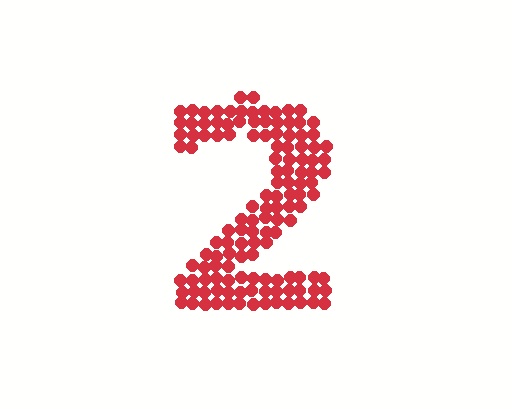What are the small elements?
The small elements are circles.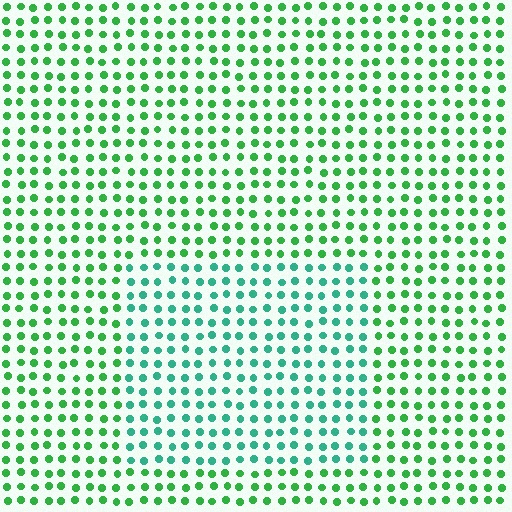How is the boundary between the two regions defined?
The boundary is defined purely by a slight shift in hue (about 34 degrees). Spacing, size, and orientation are identical on both sides.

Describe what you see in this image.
The image is filled with small green elements in a uniform arrangement. A rectangle-shaped region is visible where the elements are tinted to a slightly different hue, forming a subtle color boundary.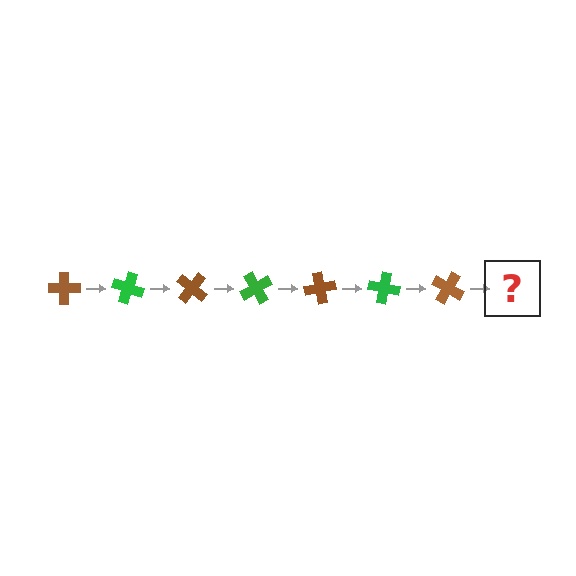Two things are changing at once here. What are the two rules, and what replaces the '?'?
The two rules are that it rotates 20 degrees each step and the color cycles through brown and green. The '?' should be a green cross, rotated 140 degrees from the start.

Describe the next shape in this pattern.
It should be a green cross, rotated 140 degrees from the start.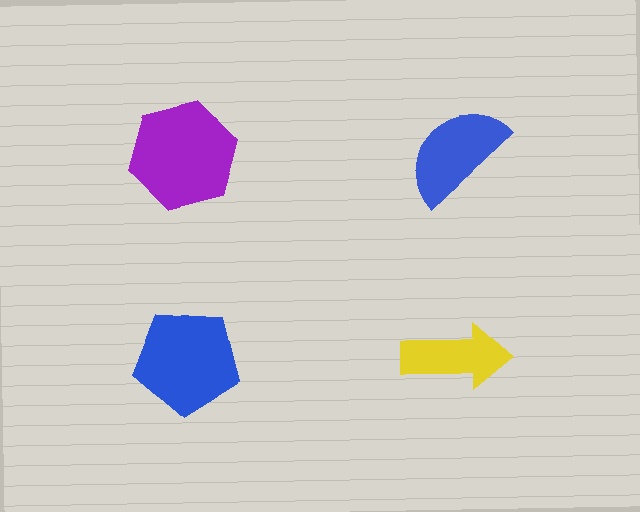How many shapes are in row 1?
2 shapes.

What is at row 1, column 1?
A purple hexagon.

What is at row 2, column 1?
A blue pentagon.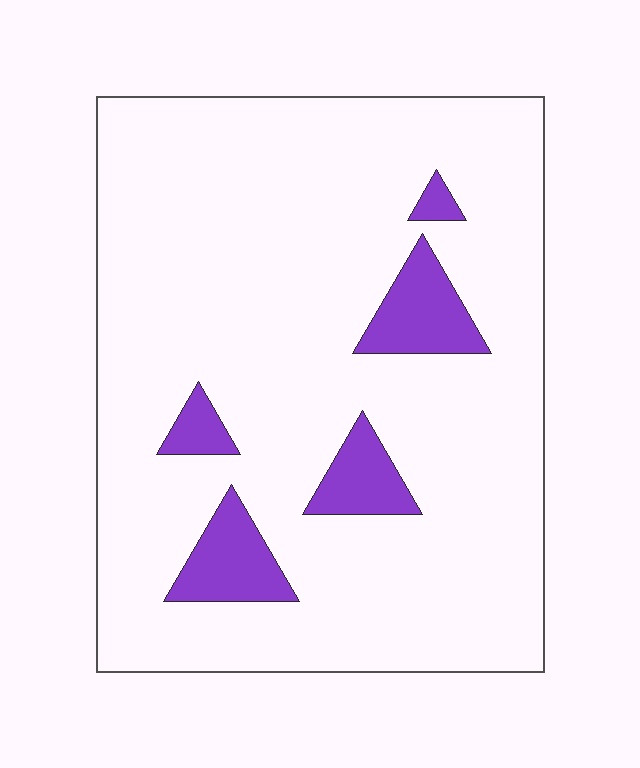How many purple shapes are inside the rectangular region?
5.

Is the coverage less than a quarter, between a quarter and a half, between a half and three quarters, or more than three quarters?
Less than a quarter.